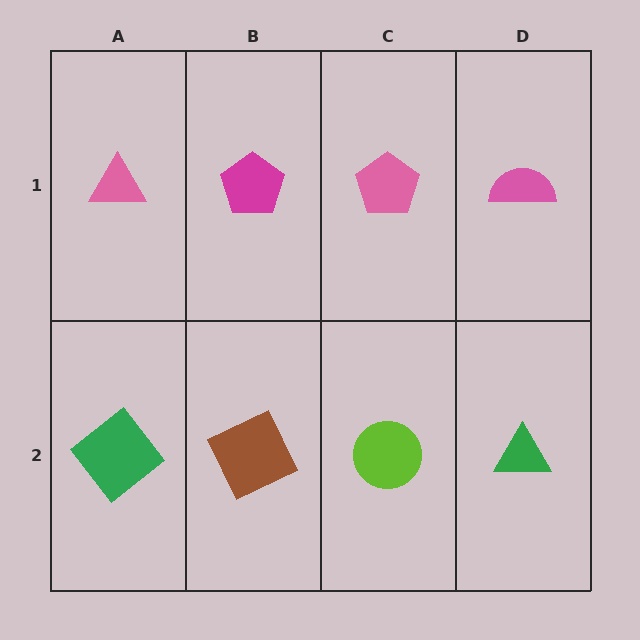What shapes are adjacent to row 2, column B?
A magenta pentagon (row 1, column B), a green diamond (row 2, column A), a lime circle (row 2, column C).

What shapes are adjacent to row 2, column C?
A pink pentagon (row 1, column C), a brown square (row 2, column B), a green triangle (row 2, column D).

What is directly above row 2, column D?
A pink semicircle.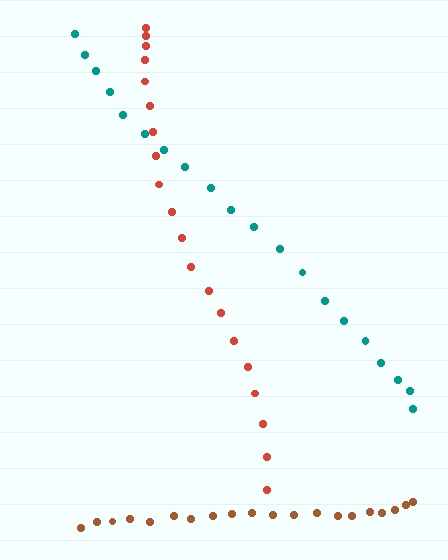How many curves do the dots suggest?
There are 3 distinct paths.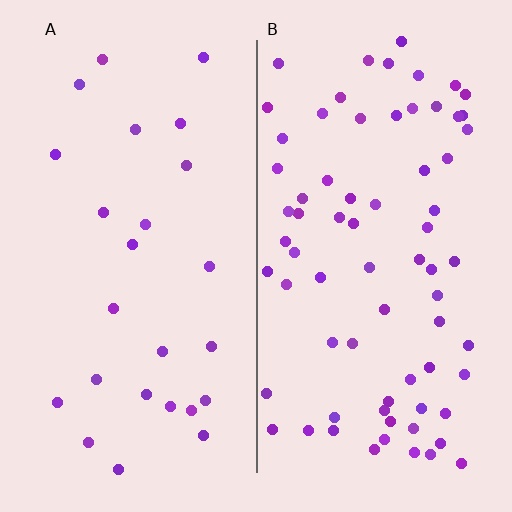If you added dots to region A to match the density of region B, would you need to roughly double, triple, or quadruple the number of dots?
Approximately triple.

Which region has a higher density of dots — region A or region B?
B (the right).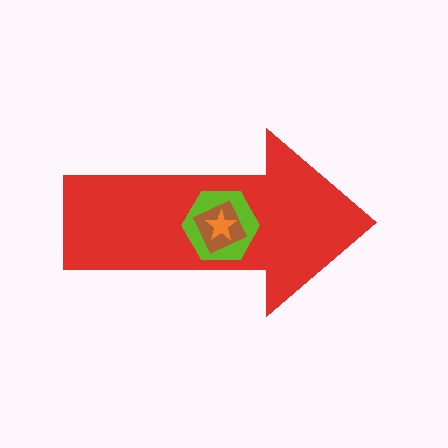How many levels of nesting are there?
4.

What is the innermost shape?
The orange star.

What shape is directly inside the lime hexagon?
The brown square.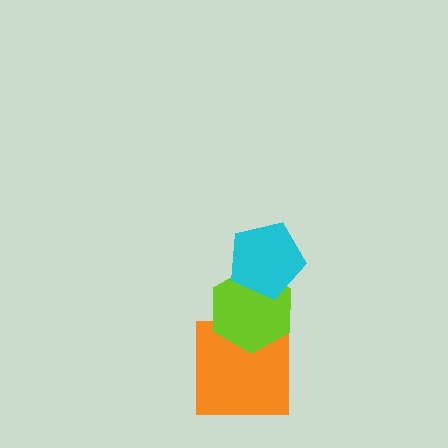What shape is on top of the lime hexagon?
The cyan pentagon is on top of the lime hexagon.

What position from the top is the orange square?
The orange square is 3rd from the top.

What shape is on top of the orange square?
The lime hexagon is on top of the orange square.